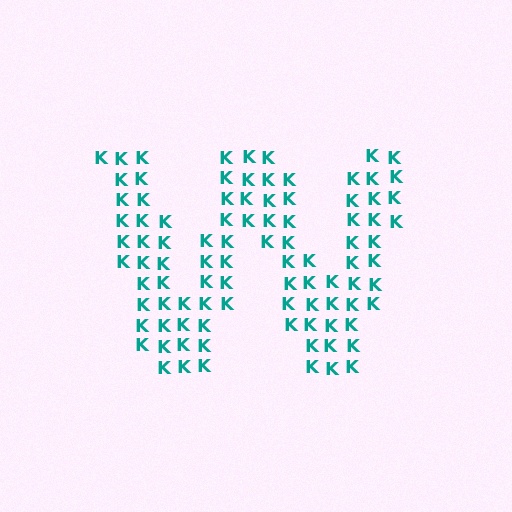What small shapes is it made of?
It is made of small letter K's.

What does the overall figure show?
The overall figure shows the letter W.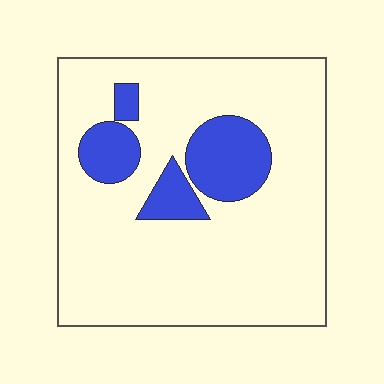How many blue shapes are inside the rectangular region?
4.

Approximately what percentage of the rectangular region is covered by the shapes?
Approximately 15%.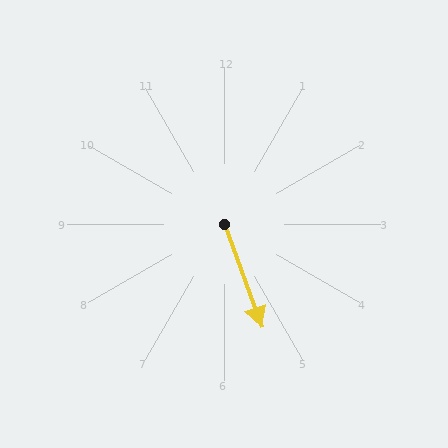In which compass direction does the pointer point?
South.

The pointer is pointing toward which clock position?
Roughly 5 o'clock.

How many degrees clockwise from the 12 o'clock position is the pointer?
Approximately 160 degrees.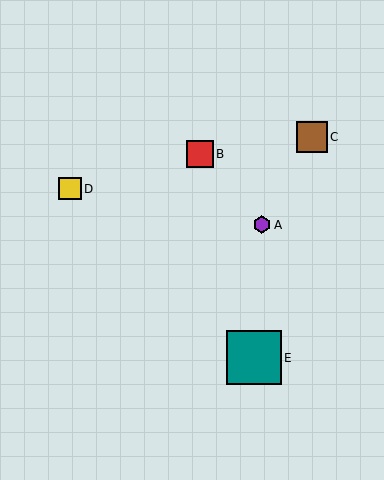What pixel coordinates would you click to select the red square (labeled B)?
Click at (200, 154) to select the red square B.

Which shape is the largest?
The teal square (labeled E) is the largest.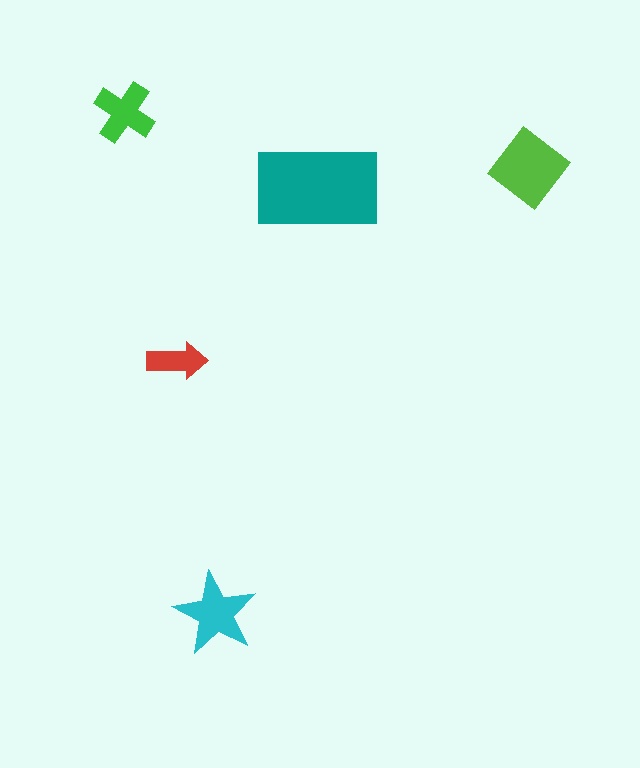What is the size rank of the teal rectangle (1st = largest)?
1st.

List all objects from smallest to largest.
The red arrow, the green cross, the cyan star, the lime diamond, the teal rectangle.